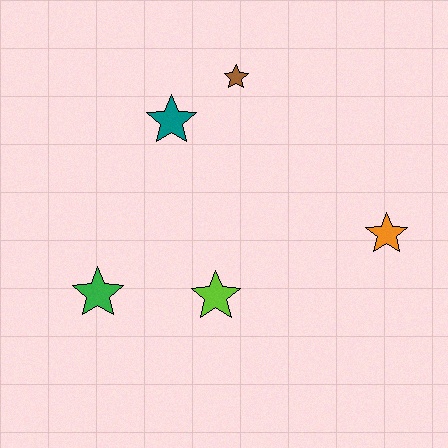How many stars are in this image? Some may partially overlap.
There are 5 stars.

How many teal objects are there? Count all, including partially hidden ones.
There is 1 teal object.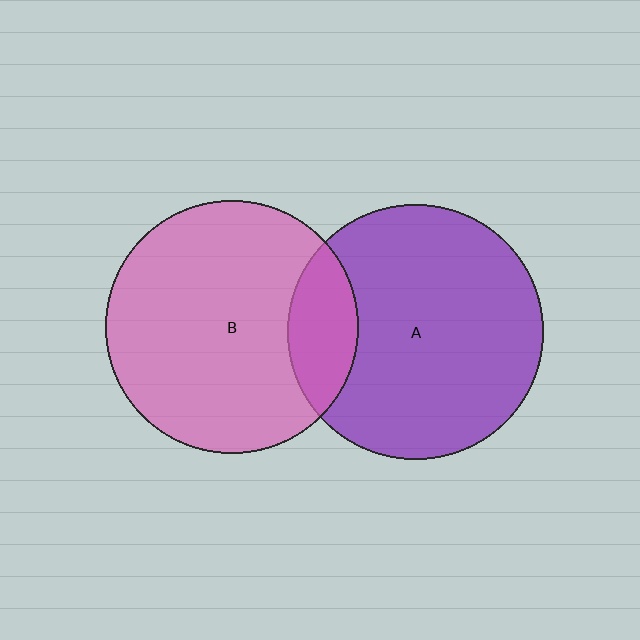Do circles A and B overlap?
Yes.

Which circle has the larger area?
Circle A (purple).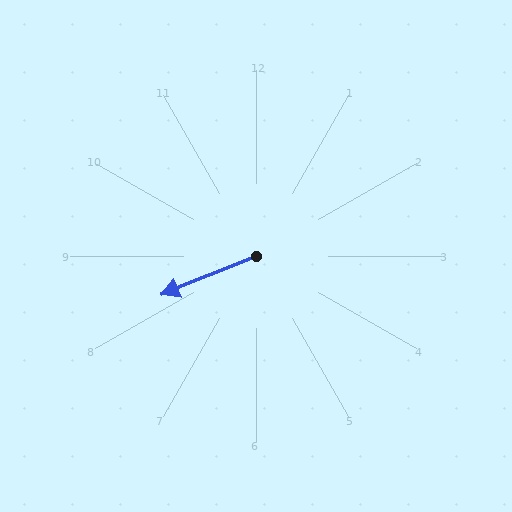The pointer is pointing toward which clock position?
Roughly 8 o'clock.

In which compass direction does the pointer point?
West.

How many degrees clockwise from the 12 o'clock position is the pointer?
Approximately 248 degrees.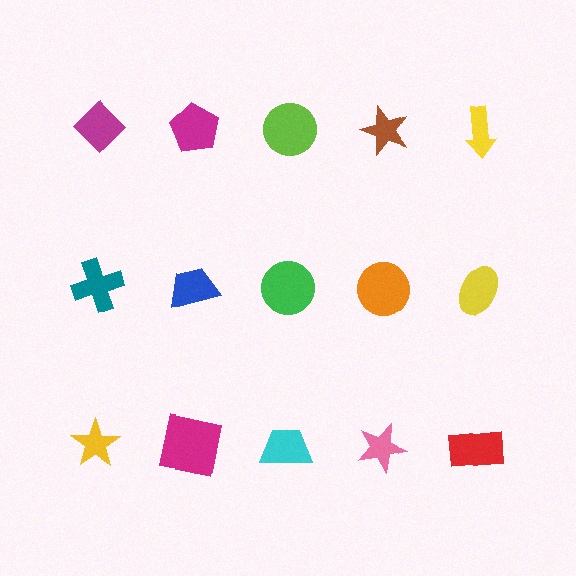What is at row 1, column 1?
A magenta diamond.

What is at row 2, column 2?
A blue trapezoid.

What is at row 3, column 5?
A red rectangle.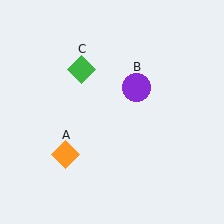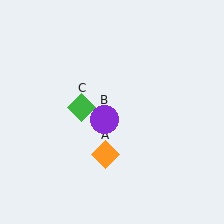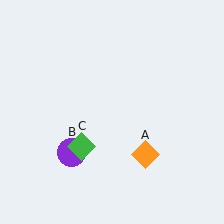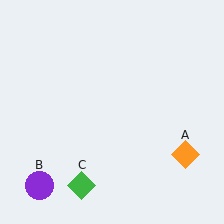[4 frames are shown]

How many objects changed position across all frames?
3 objects changed position: orange diamond (object A), purple circle (object B), green diamond (object C).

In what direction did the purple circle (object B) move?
The purple circle (object B) moved down and to the left.